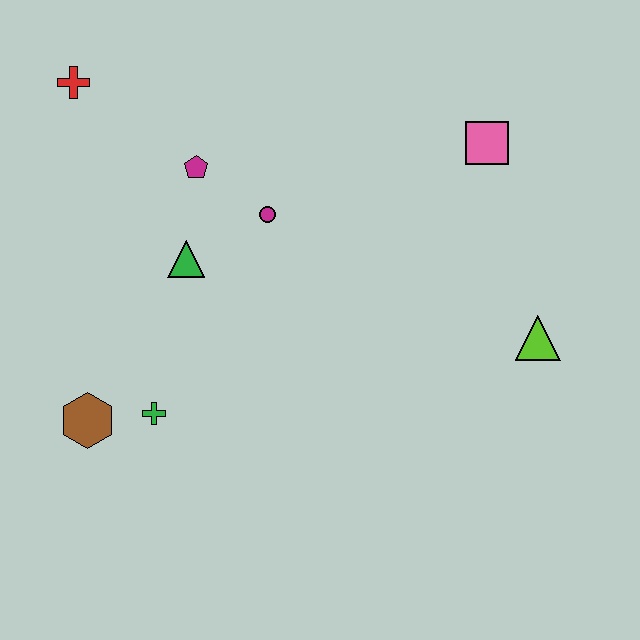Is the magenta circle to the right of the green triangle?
Yes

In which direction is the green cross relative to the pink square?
The green cross is to the left of the pink square.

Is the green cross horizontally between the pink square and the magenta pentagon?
No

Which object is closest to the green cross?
The brown hexagon is closest to the green cross.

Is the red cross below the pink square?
No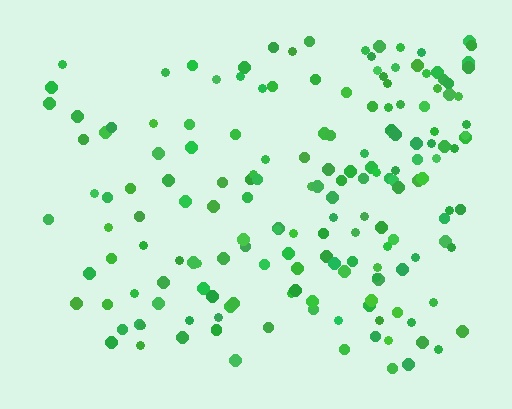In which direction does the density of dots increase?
From left to right, with the right side densest.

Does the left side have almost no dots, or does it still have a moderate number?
Still a moderate number, just noticeably fewer than the right.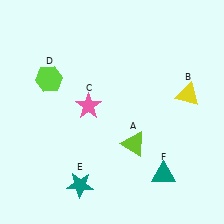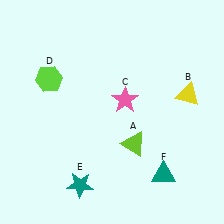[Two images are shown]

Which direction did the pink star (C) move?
The pink star (C) moved right.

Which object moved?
The pink star (C) moved right.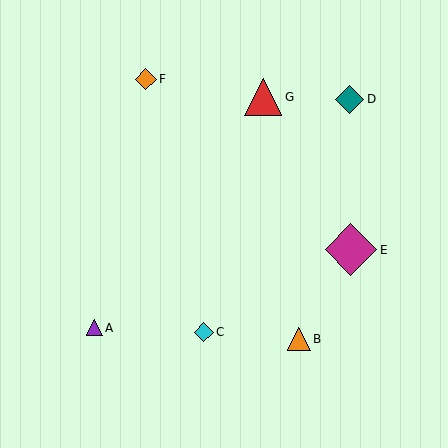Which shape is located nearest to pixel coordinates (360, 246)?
The magenta diamond (labeled E) at (351, 250) is nearest to that location.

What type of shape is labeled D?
Shape D is a teal diamond.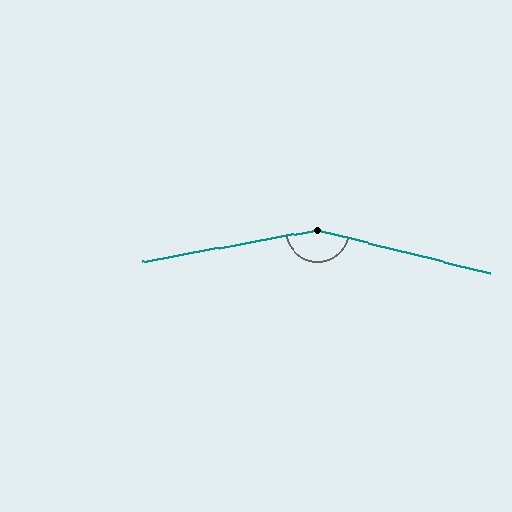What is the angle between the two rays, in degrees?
Approximately 156 degrees.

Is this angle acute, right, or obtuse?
It is obtuse.